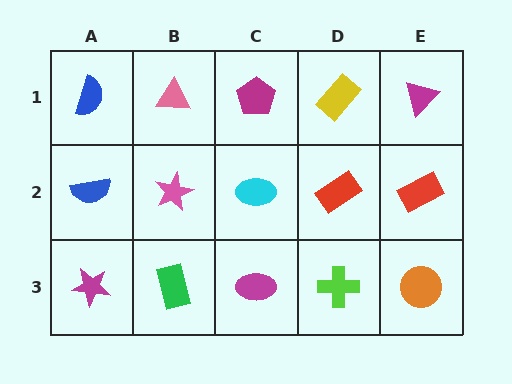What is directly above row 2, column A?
A blue semicircle.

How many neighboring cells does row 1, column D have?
3.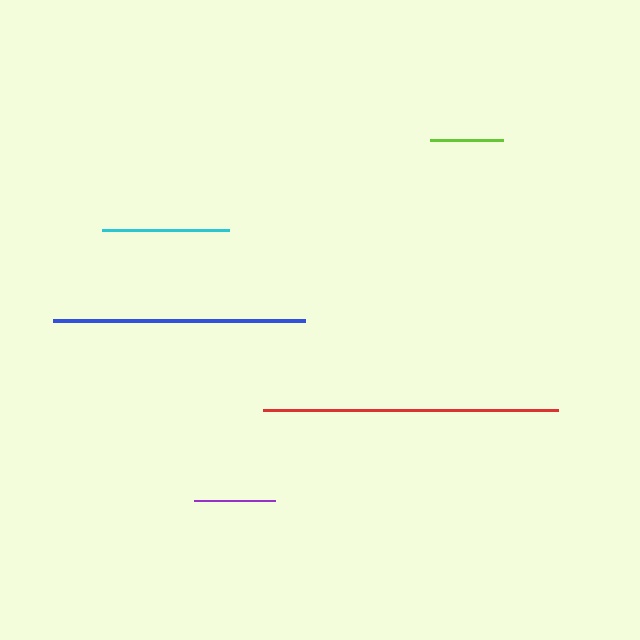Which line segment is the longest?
The red line is the longest at approximately 296 pixels.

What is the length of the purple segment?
The purple segment is approximately 81 pixels long.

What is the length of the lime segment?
The lime segment is approximately 73 pixels long.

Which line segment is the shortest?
The lime line is the shortest at approximately 73 pixels.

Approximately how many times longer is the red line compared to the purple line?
The red line is approximately 3.6 times the length of the purple line.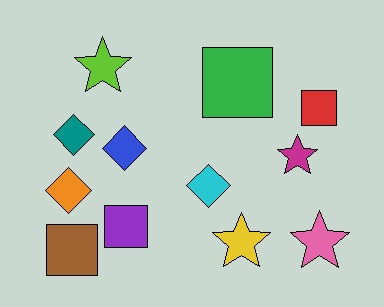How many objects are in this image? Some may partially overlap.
There are 12 objects.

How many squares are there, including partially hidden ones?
There are 4 squares.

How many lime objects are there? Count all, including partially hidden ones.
There is 1 lime object.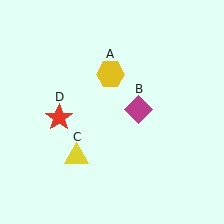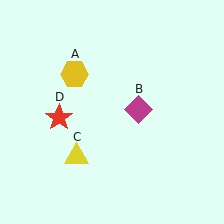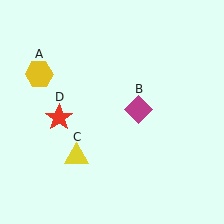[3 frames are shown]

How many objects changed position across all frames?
1 object changed position: yellow hexagon (object A).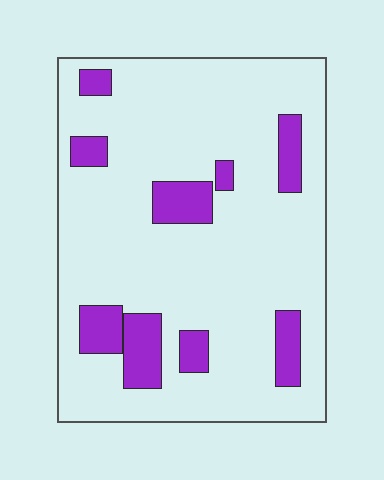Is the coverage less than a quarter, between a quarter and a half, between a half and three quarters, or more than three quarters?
Less than a quarter.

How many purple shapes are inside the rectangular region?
9.